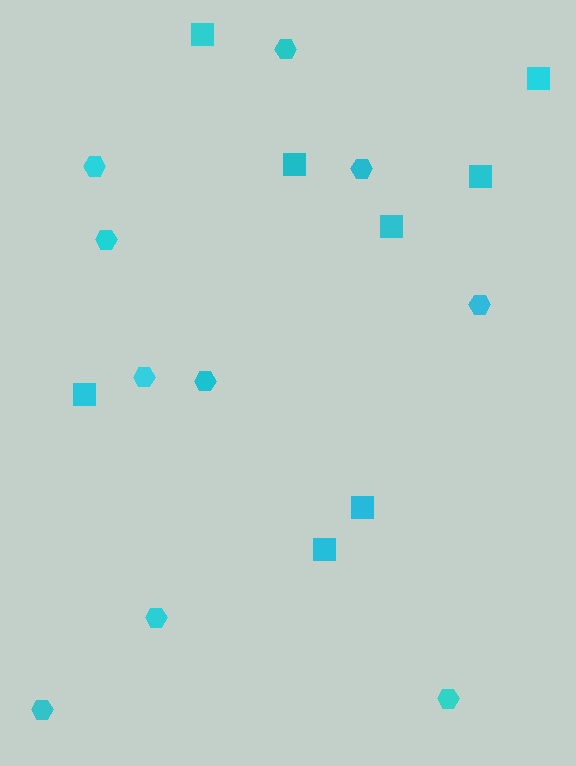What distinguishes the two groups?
There are 2 groups: one group of hexagons (10) and one group of squares (8).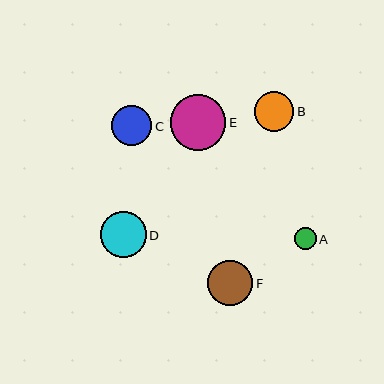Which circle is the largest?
Circle E is the largest with a size of approximately 55 pixels.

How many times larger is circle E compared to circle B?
Circle E is approximately 1.4 times the size of circle B.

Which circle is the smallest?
Circle A is the smallest with a size of approximately 22 pixels.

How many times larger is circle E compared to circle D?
Circle E is approximately 1.2 times the size of circle D.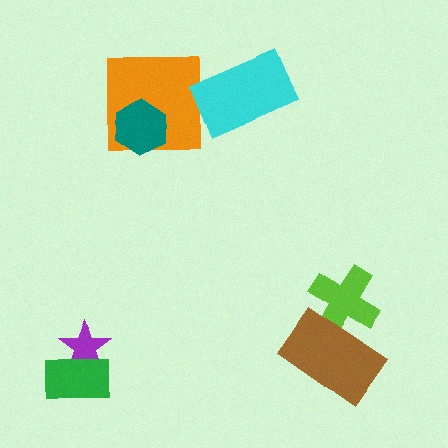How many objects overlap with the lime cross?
1 object overlaps with the lime cross.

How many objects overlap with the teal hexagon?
1 object overlaps with the teal hexagon.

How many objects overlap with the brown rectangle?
1 object overlaps with the brown rectangle.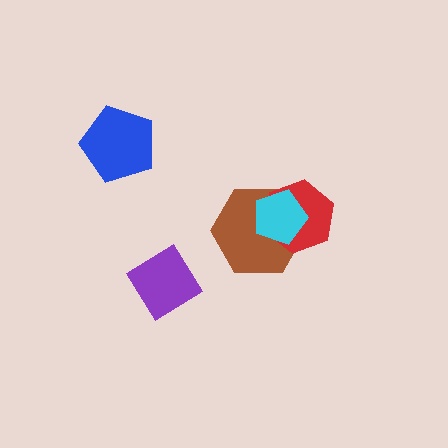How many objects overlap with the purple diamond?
0 objects overlap with the purple diamond.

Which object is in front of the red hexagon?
The cyan pentagon is in front of the red hexagon.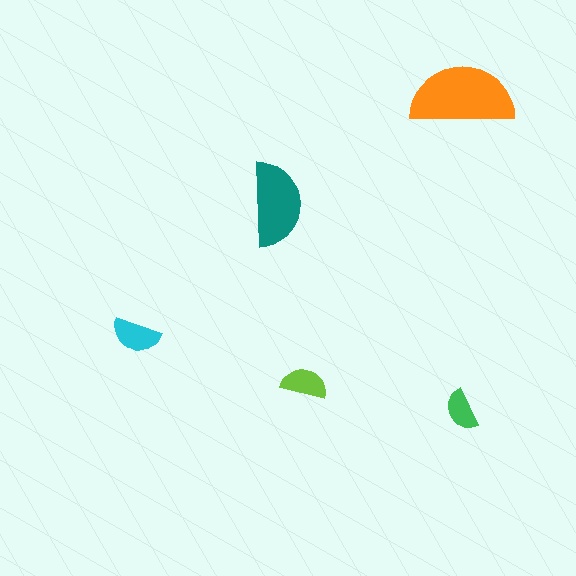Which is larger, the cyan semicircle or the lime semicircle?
The cyan one.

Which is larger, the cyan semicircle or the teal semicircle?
The teal one.